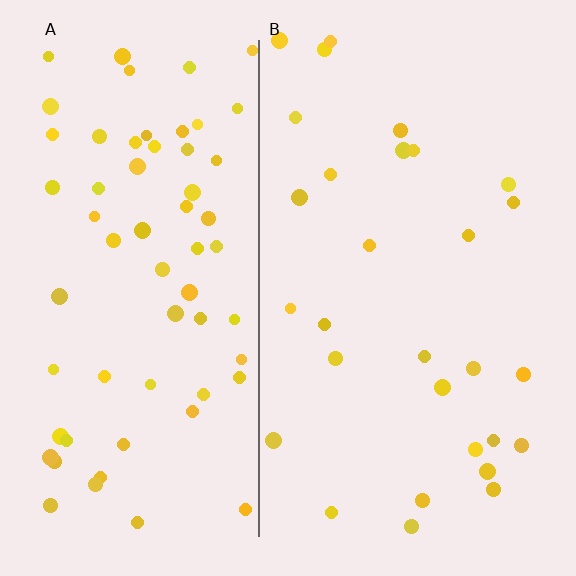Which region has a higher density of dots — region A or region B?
A (the left).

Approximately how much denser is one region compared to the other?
Approximately 2.2× — region A over region B.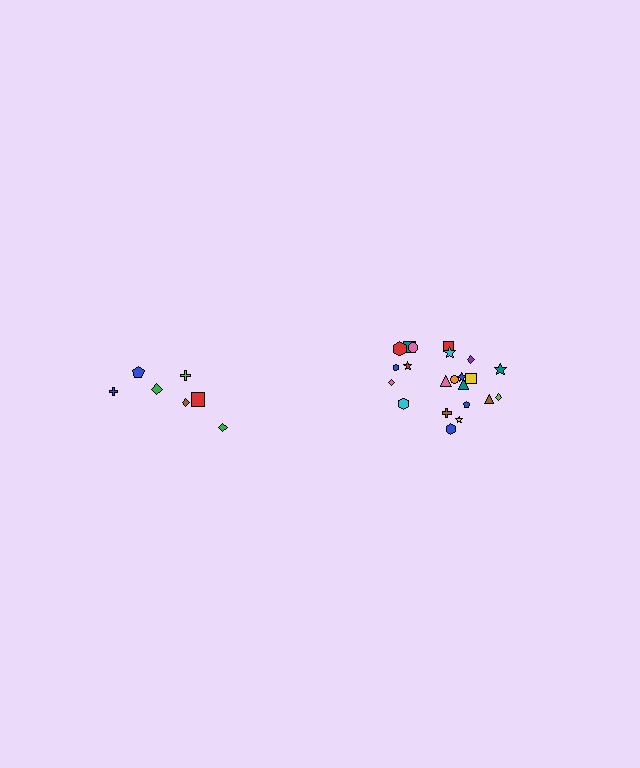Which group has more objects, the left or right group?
The right group.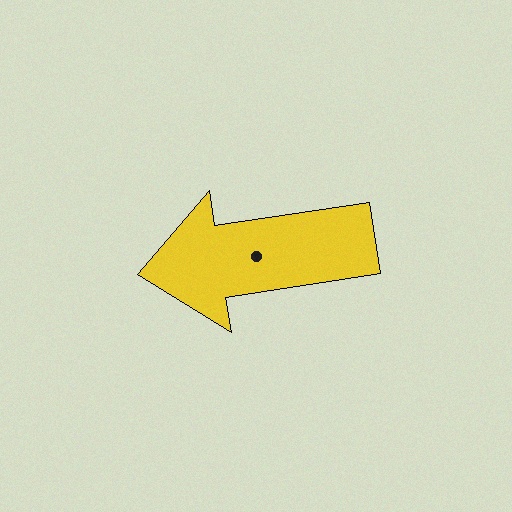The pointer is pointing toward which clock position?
Roughly 9 o'clock.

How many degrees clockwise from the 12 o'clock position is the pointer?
Approximately 261 degrees.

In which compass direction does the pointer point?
West.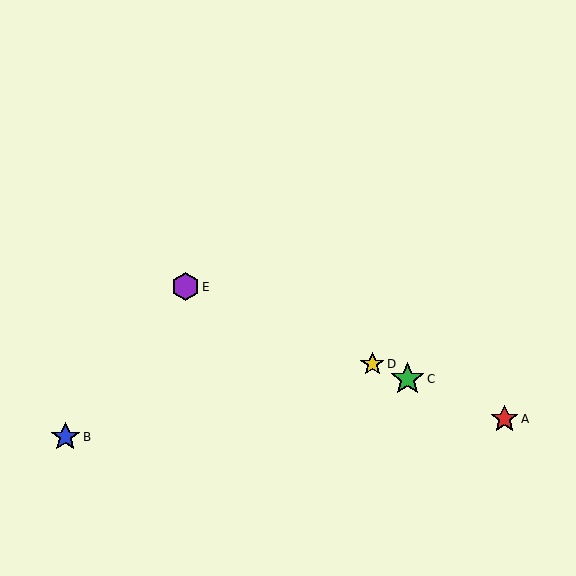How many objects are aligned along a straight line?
4 objects (A, C, D, E) are aligned along a straight line.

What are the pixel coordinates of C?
Object C is at (408, 379).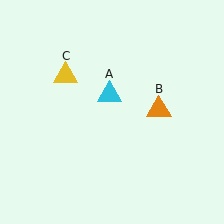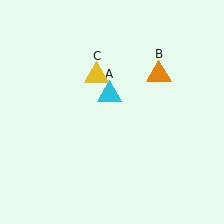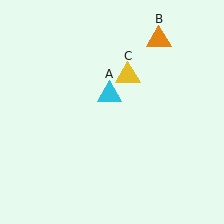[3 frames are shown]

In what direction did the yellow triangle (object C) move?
The yellow triangle (object C) moved right.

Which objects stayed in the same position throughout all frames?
Cyan triangle (object A) remained stationary.